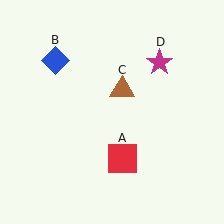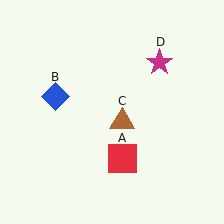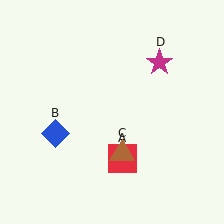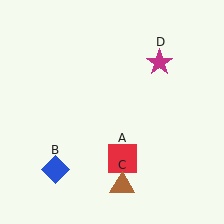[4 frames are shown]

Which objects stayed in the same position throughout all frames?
Red square (object A) and magenta star (object D) remained stationary.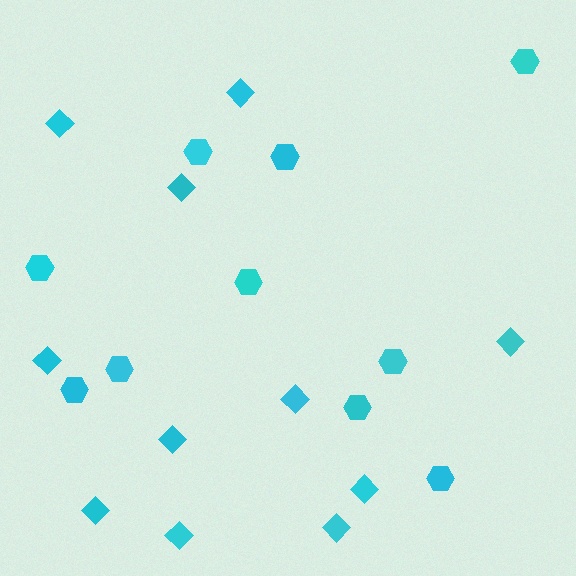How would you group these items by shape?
There are 2 groups: one group of hexagons (10) and one group of diamonds (11).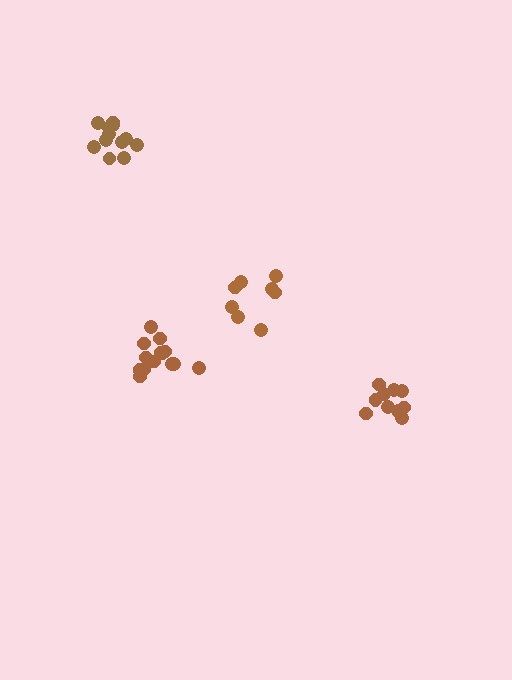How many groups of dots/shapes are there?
There are 4 groups.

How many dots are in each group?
Group 1: 8 dots, Group 2: 14 dots, Group 3: 10 dots, Group 4: 12 dots (44 total).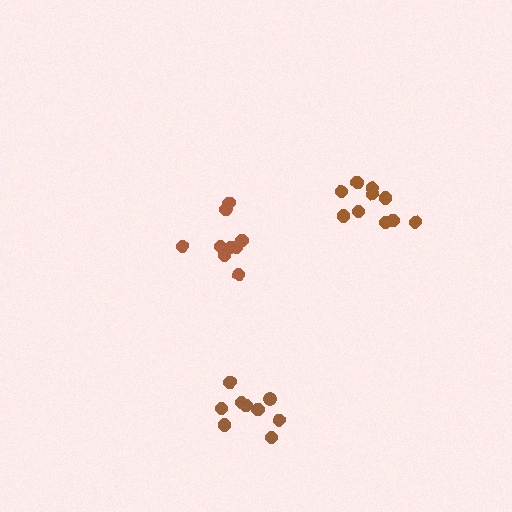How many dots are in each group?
Group 1: 10 dots, Group 2: 9 dots, Group 3: 9 dots (28 total).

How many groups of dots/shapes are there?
There are 3 groups.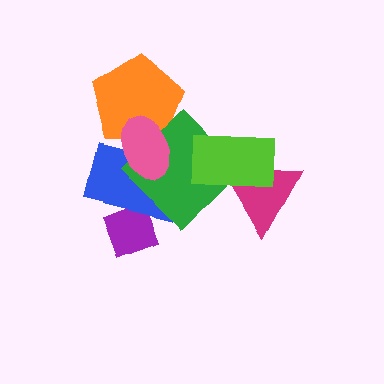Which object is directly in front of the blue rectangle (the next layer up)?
The green diamond is directly in front of the blue rectangle.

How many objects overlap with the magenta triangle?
1 object overlaps with the magenta triangle.